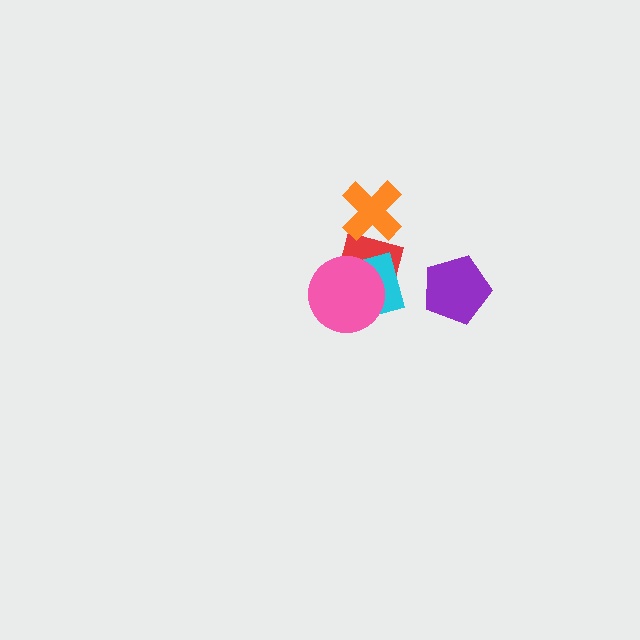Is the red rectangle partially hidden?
Yes, it is partially covered by another shape.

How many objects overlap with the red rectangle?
3 objects overlap with the red rectangle.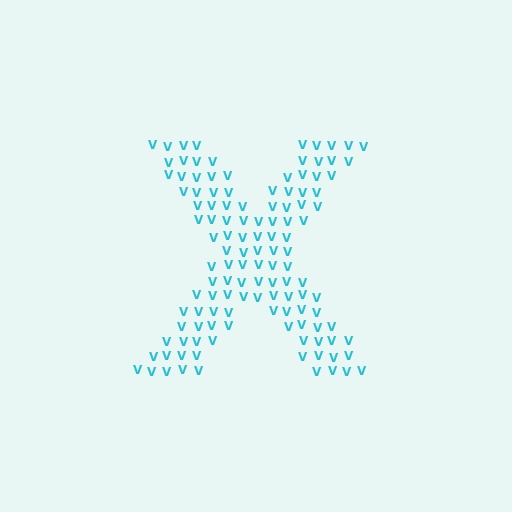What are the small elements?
The small elements are letter V's.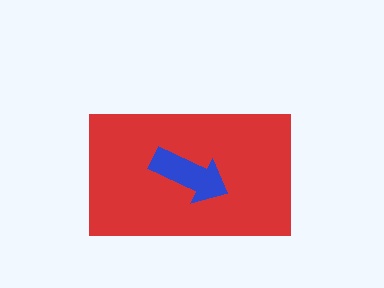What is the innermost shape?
The blue arrow.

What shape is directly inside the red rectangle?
The blue arrow.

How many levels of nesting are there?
2.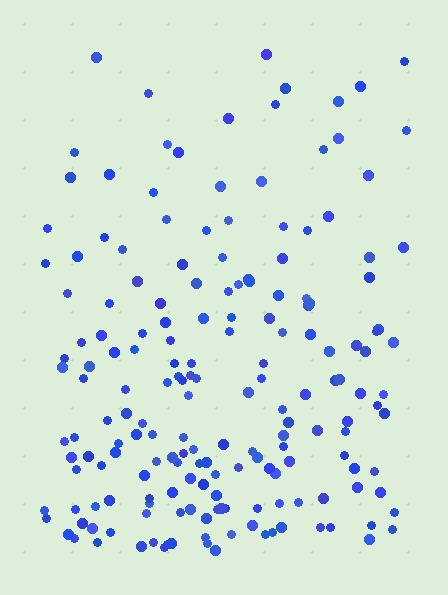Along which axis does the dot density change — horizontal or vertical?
Vertical.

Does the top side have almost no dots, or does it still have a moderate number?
Still a moderate number, just noticeably fewer than the bottom.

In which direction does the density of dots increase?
From top to bottom, with the bottom side densest.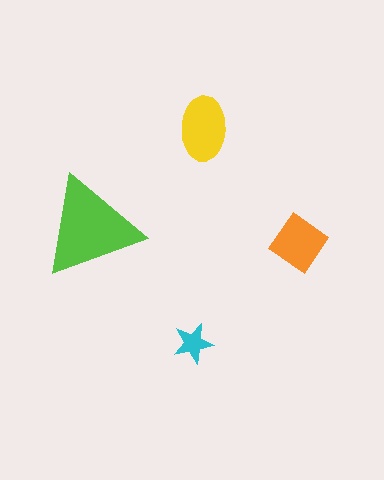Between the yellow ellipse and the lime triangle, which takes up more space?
The lime triangle.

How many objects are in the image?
There are 4 objects in the image.